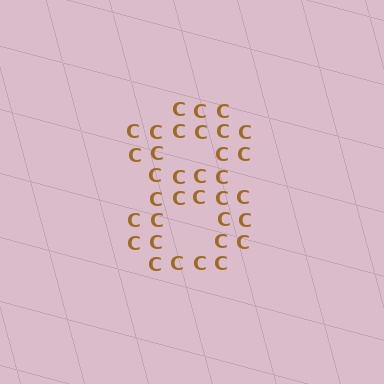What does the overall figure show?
The overall figure shows the digit 8.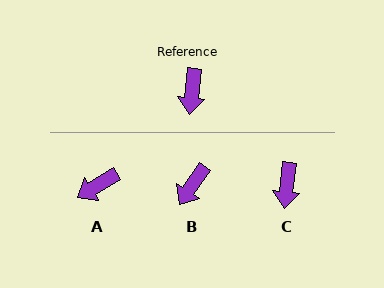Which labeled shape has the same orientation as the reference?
C.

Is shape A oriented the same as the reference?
No, it is off by about 52 degrees.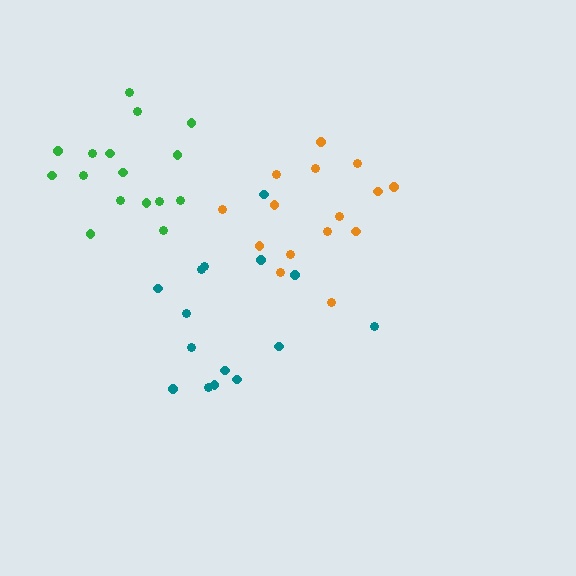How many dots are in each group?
Group 1: 15 dots, Group 2: 15 dots, Group 3: 16 dots (46 total).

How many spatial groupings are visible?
There are 3 spatial groupings.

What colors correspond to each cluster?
The clusters are colored: orange, teal, green.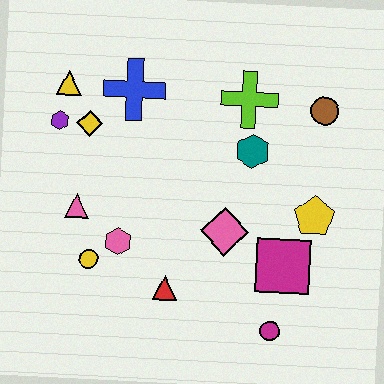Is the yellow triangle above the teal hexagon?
Yes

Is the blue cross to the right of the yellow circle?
Yes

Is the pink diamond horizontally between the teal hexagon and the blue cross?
Yes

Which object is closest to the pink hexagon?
The yellow circle is closest to the pink hexagon.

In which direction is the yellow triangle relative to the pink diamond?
The yellow triangle is to the left of the pink diamond.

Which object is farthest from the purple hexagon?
The magenta circle is farthest from the purple hexagon.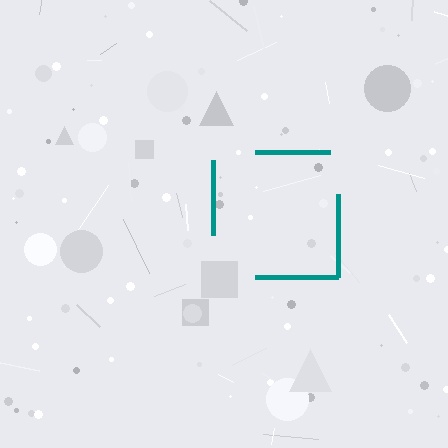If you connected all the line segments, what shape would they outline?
They would outline a square.